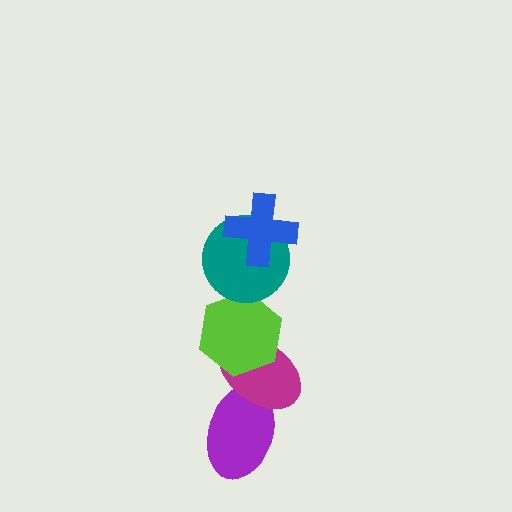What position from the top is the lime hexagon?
The lime hexagon is 3rd from the top.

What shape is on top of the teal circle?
The blue cross is on top of the teal circle.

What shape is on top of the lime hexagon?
The teal circle is on top of the lime hexagon.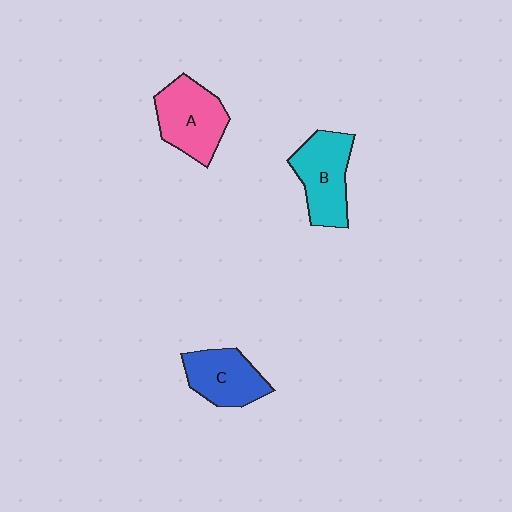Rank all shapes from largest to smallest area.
From largest to smallest: A (pink), B (cyan), C (blue).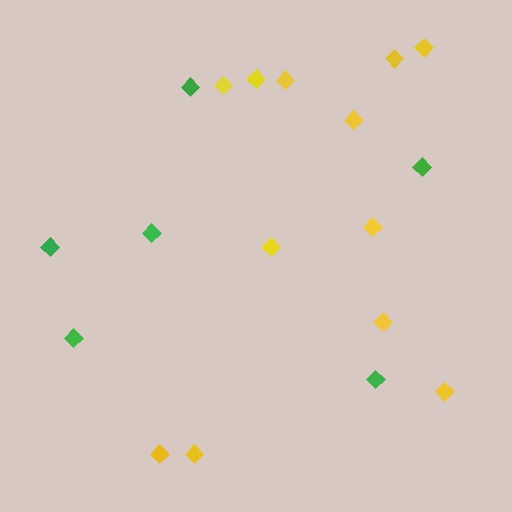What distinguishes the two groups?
There are 2 groups: one group of green diamonds (6) and one group of yellow diamonds (12).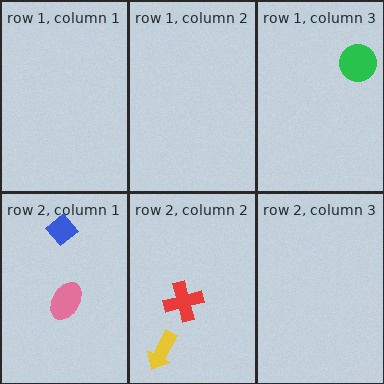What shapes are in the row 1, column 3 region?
The green circle.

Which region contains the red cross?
The row 2, column 2 region.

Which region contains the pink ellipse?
The row 2, column 1 region.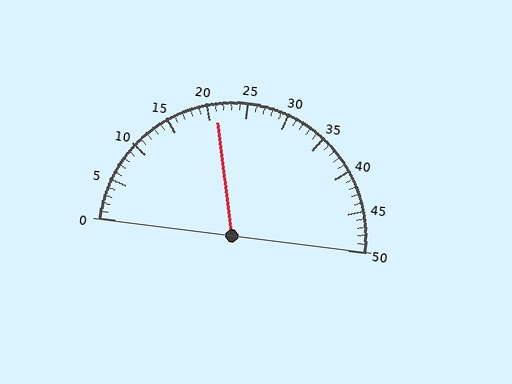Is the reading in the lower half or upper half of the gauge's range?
The reading is in the lower half of the range (0 to 50).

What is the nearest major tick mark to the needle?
The nearest major tick mark is 20.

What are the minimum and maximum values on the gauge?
The gauge ranges from 0 to 50.